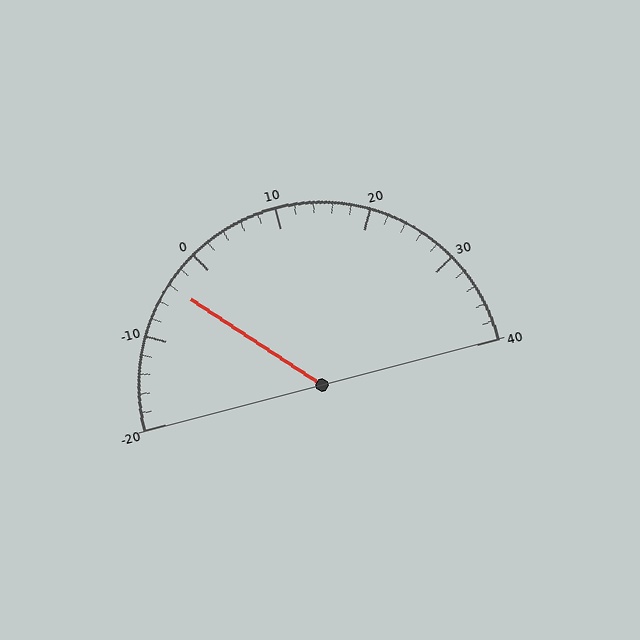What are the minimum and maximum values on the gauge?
The gauge ranges from -20 to 40.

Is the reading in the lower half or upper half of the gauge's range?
The reading is in the lower half of the range (-20 to 40).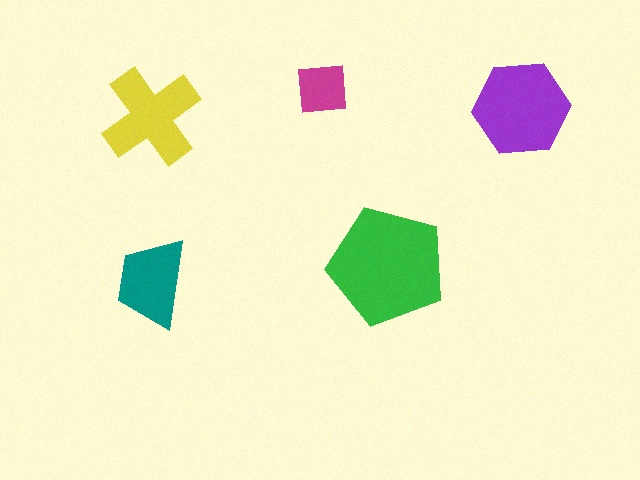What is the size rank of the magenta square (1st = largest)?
5th.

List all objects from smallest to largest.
The magenta square, the teal trapezoid, the yellow cross, the purple hexagon, the green pentagon.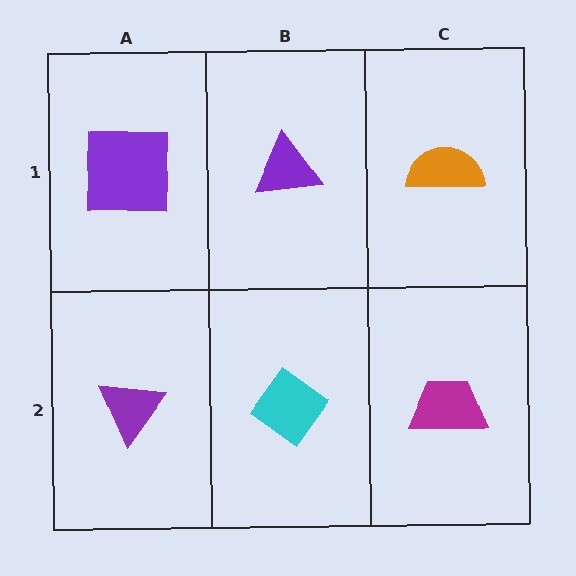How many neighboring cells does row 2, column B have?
3.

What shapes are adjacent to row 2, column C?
An orange semicircle (row 1, column C), a cyan diamond (row 2, column B).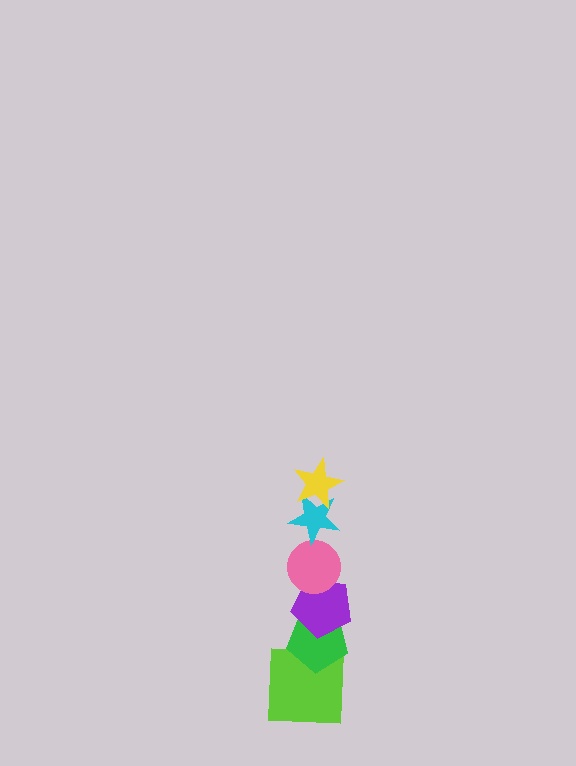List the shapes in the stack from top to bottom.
From top to bottom: the yellow star, the cyan star, the pink circle, the purple pentagon, the green pentagon, the lime square.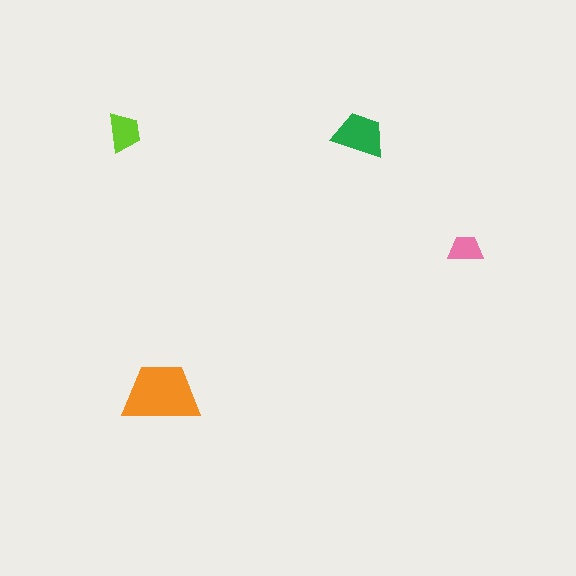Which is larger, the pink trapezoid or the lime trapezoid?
The lime one.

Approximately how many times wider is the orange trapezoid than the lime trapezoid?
About 2 times wider.